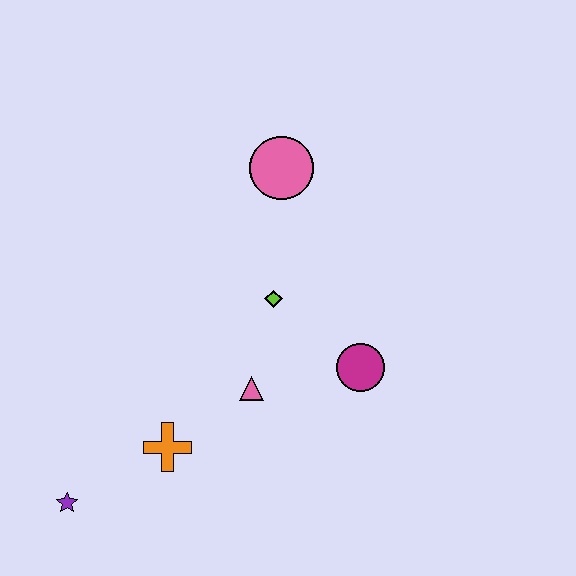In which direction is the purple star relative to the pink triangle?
The purple star is to the left of the pink triangle.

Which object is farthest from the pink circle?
The purple star is farthest from the pink circle.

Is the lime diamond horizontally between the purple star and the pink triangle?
No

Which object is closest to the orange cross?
The pink triangle is closest to the orange cross.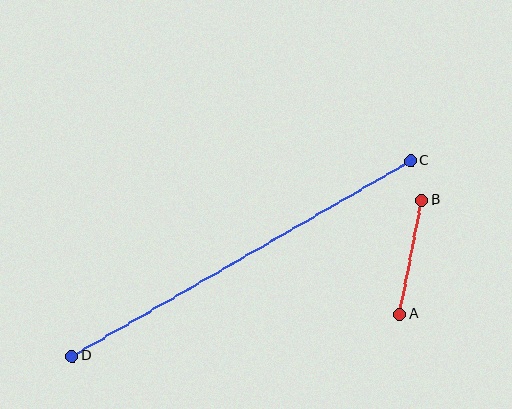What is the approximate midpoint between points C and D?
The midpoint is at approximately (241, 258) pixels.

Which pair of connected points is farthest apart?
Points C and D are farthest apart.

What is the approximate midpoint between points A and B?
The midpoint is at approximately (411, 257) pixels.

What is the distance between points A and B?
The distance is approximately 116 pixels.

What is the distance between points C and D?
The distance is approximately 391 pixels.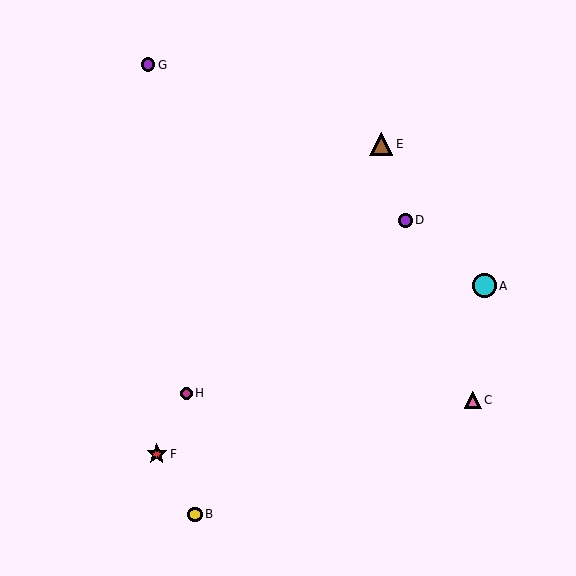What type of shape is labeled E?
Shape E is a brown triangle.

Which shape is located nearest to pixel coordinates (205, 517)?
The yellow circle (labeled B) at (195, 514) is nearest to that location.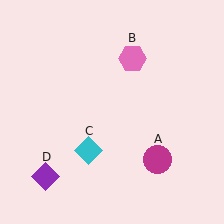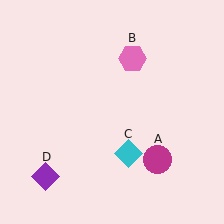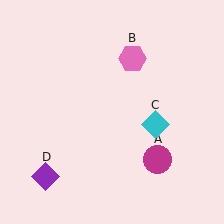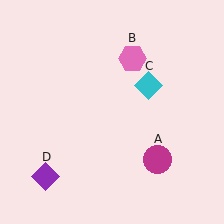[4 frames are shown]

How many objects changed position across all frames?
1 object changed position: cyan diamond (object C).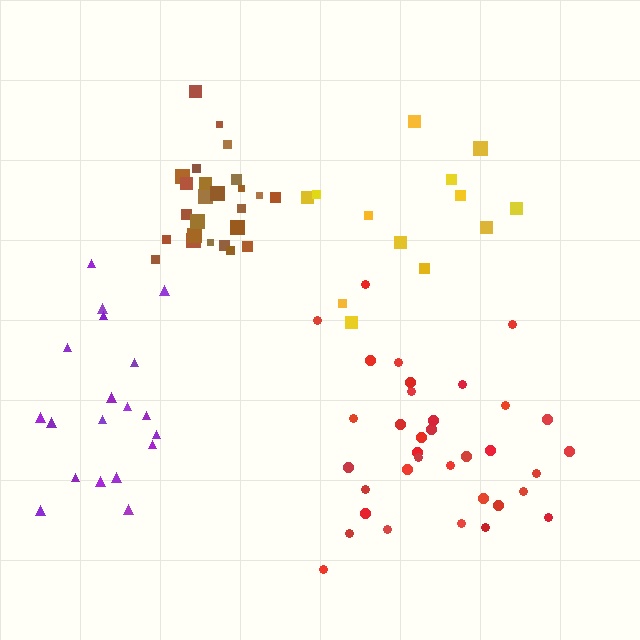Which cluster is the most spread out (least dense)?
Yellow.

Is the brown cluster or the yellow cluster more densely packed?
Brown.